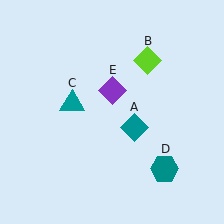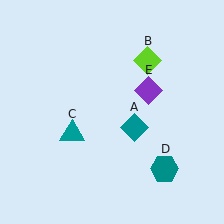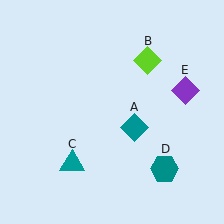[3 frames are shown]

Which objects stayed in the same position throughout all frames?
Teal diamond (object A) and lime diamond (object B) and teal hexagon (object D) remained stationary.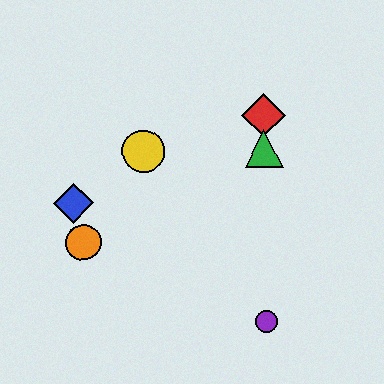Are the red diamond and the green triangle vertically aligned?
Yes, both are at x≈263.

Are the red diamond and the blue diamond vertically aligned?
No, the red diamond is at x≈263 and the blue diamond is at x≈74.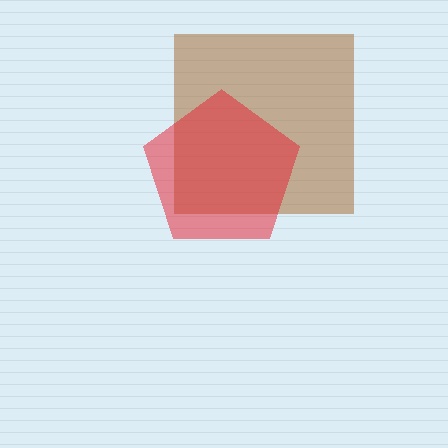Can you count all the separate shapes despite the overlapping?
Yes, there are 2 separate shapes.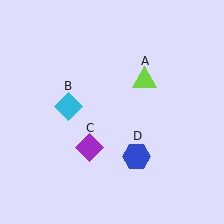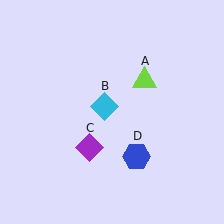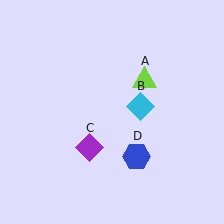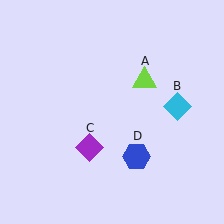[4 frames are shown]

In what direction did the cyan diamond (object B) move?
The cyan diamond (object B) moved right.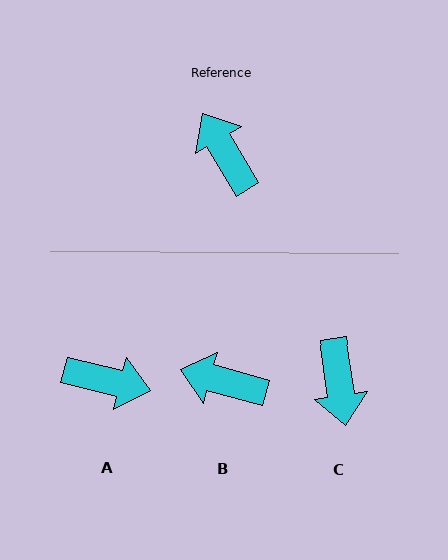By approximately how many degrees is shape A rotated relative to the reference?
Approximately 134 degrees clockwise.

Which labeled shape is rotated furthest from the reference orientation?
C, about 158 degrees away.